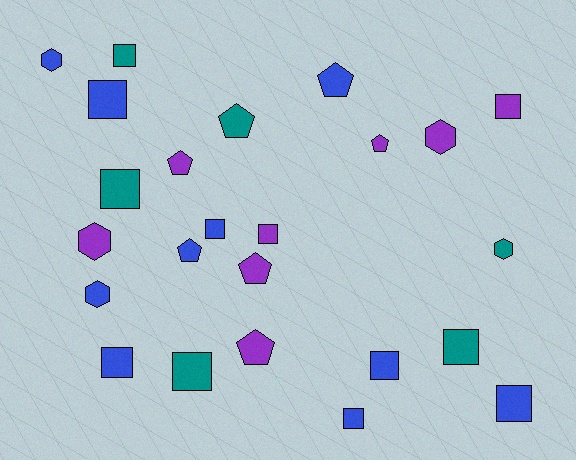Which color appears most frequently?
Blue, with 10 objects.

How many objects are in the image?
There are 24 objects.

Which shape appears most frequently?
Square, with 12 objects.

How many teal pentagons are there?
There is 1 teal pentagon.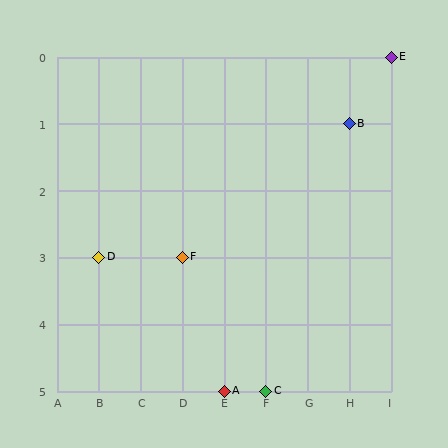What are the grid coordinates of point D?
Point D is at grid coordinates (B, 3).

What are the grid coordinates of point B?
Point B is at grid coordinates (H, 1).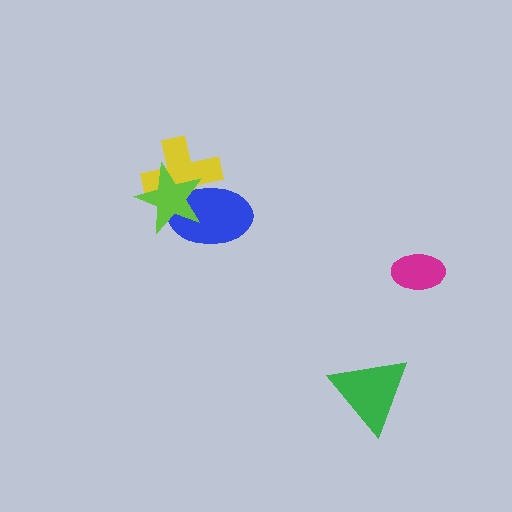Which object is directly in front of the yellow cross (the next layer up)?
The blue ellipse is directly in front of the yellow cross.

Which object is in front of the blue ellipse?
The lime star is in front of the blue ellipse.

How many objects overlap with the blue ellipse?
2 objects overlap with the blue ellipse.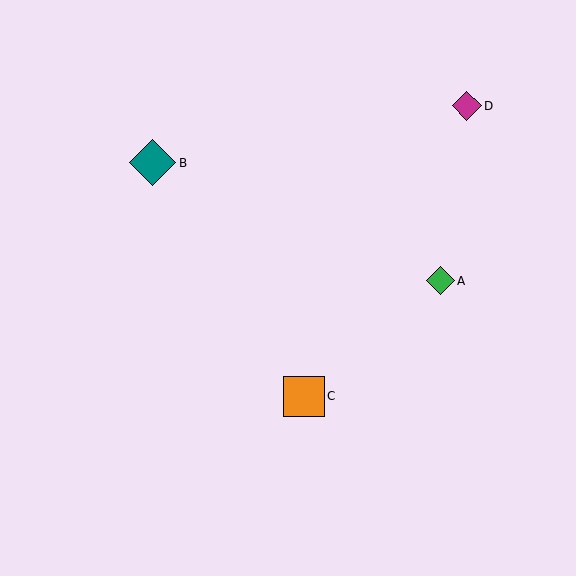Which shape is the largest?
The teal diamond (labeled B) is the largest.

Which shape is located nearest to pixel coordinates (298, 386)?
The orange square (labeled C) at (304, 396) is nearest to that location.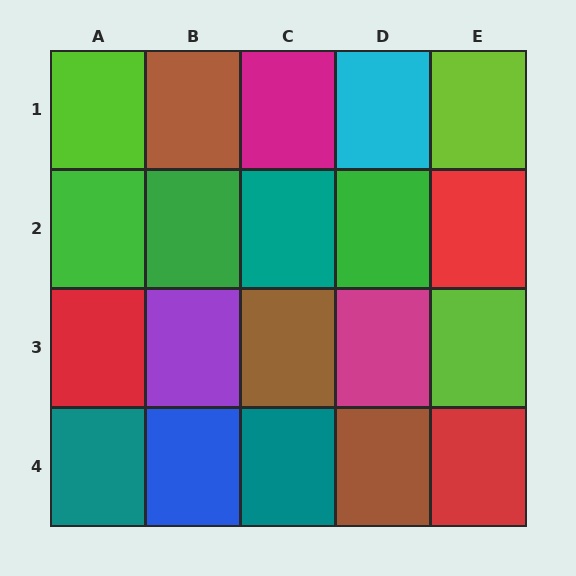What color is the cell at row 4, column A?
Teal.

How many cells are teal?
3 cells are teal.